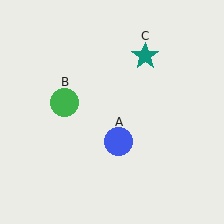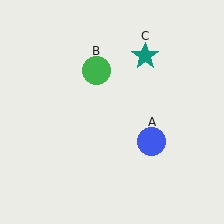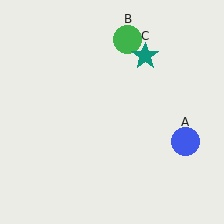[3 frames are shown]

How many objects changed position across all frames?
2 objects changed position: blue circle (object A), green circle (object B).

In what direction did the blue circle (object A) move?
The blue circle (object A) moved right.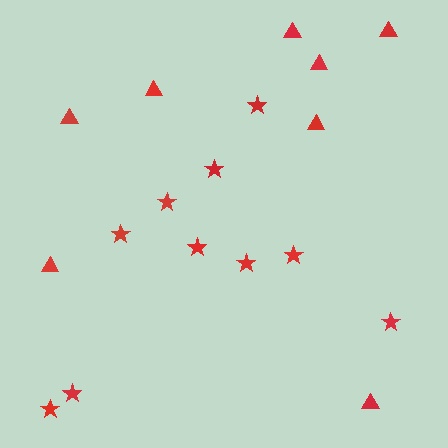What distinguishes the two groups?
There are 2 groups: one group of triangles (8) and one group of stars (10).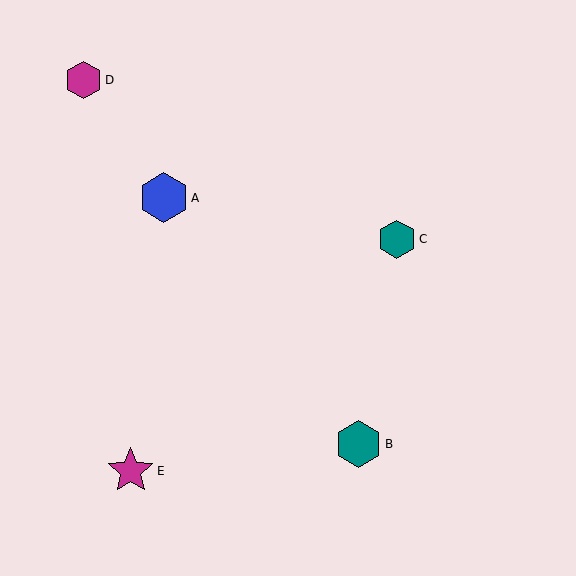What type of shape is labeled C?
Shape C is a teal hexagon.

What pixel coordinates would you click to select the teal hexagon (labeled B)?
Click at (359, 444) to select the teal hexagon B.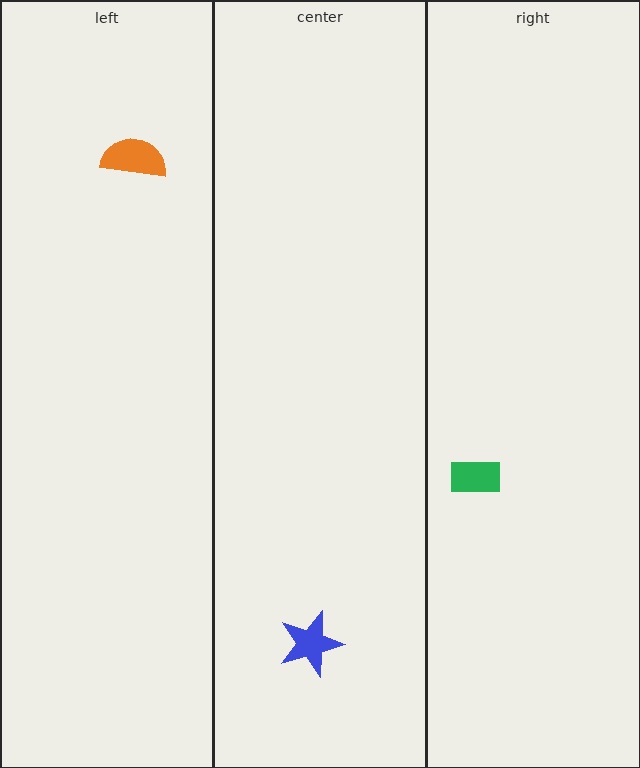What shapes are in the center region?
The blue star.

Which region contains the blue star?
The center region.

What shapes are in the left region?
The orange semicircle.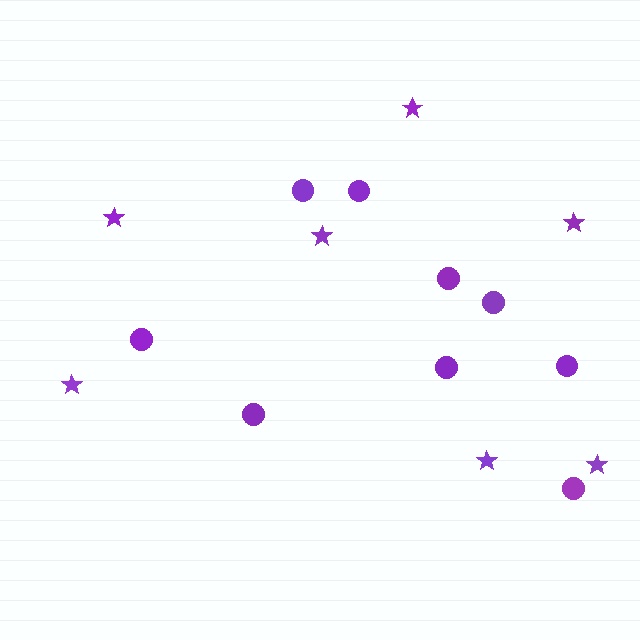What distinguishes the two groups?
There are 2 groups: one group of stars (7) and one group of circles (9).